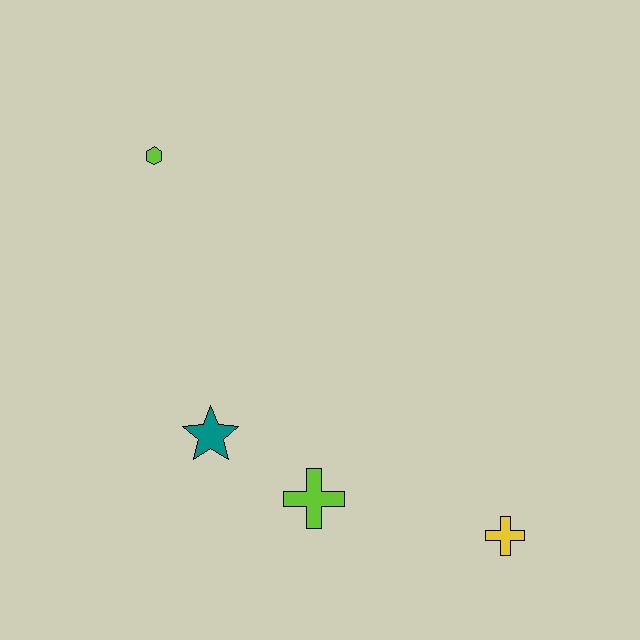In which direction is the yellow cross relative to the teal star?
The yellow cross is to the right of the teal star.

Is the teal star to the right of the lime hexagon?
Yes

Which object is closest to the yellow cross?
The lime cross is closest to the yellow cross.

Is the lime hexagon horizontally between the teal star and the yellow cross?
No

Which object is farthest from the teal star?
The yellow cross is farthest from the teal star.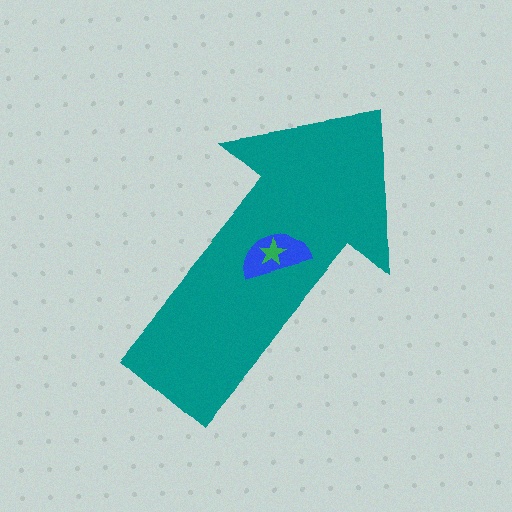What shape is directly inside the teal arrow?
The blue semicircle.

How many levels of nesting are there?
3.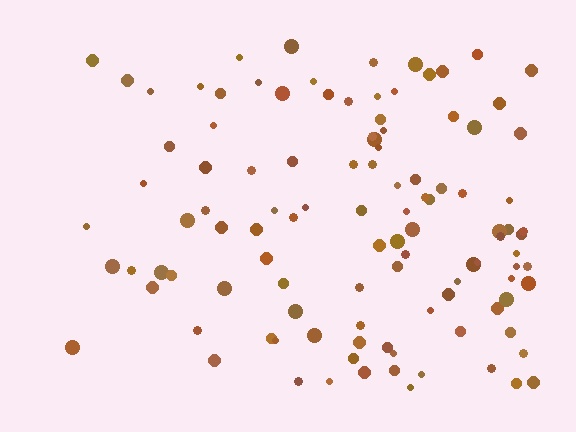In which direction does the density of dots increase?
From left to right, with the right side densest.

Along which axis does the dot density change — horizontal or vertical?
Horizontal.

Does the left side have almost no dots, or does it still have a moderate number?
Still a moderate number, just noticeably fewer than the right.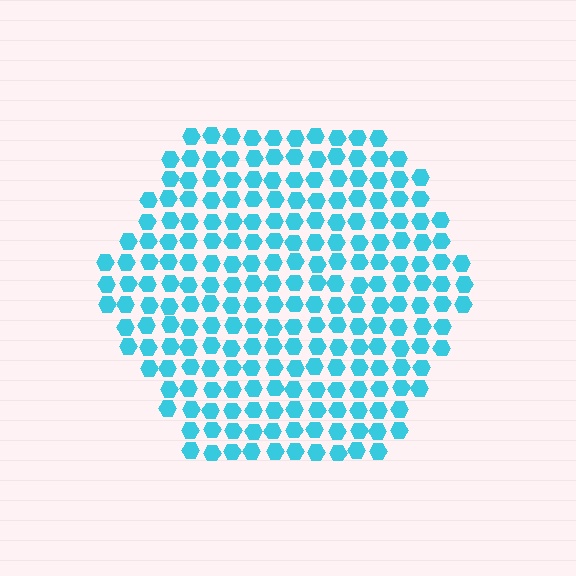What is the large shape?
The large shape is a hexagon.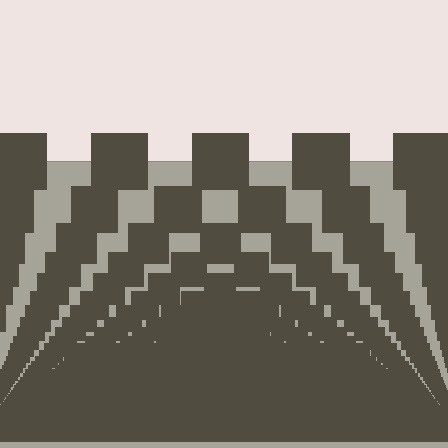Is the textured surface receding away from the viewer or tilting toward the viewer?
The surface appears to tilt toward the viewer. Texture elements get larger and sparser toward the top.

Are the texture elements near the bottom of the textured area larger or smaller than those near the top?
Smaller. The gradient is inverted — elements near the bottom are smaller and denser.